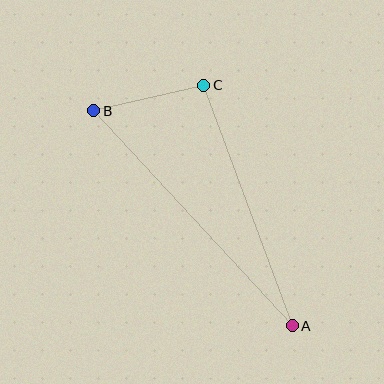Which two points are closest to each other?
Points B and C are closest to each other.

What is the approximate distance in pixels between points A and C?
The distance between A and C is approximately 256 pixels.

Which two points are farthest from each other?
Points A and B are farthest from each other.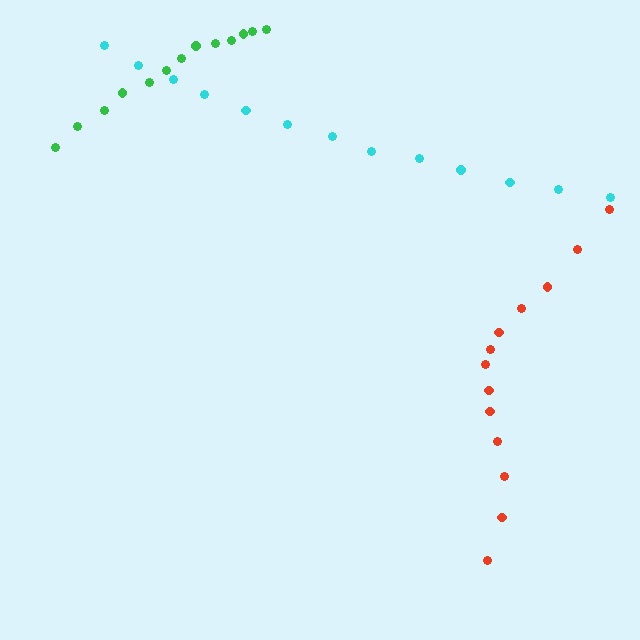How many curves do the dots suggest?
There are 3 distinct paths.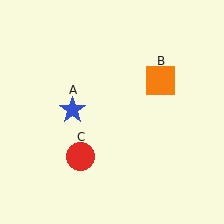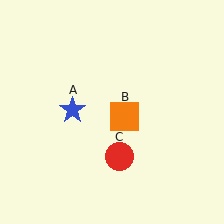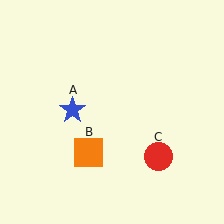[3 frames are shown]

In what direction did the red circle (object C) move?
The red circle (object C) moved right.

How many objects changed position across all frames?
2 objects changed position: orange square (object B), red circle (object C).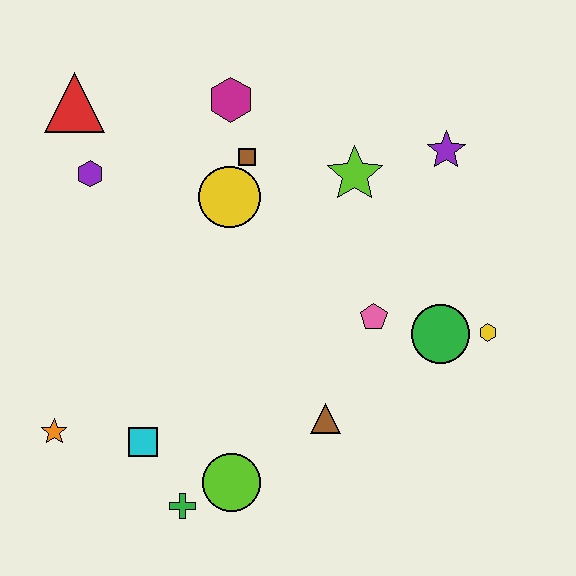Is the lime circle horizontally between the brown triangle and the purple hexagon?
Yes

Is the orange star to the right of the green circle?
No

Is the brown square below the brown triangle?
No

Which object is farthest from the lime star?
The orange star is farthest from the lime star.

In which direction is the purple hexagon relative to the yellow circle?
The purple hexagon is to the left of the yellow circle.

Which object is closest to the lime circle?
The green cross is closest to the lime circle.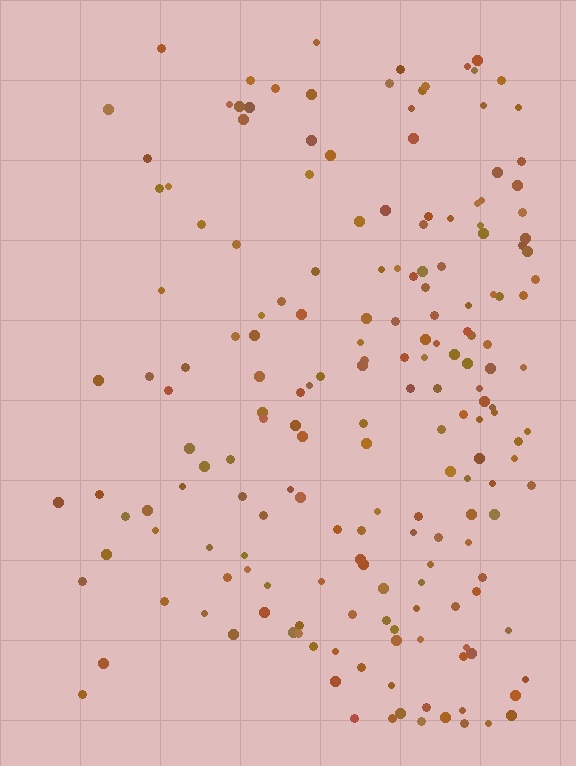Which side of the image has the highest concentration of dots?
The right.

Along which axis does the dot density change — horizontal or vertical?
Horizontal.